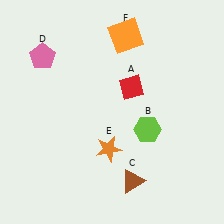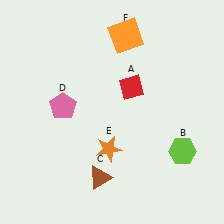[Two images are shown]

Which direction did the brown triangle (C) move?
The brown triangle (C) moved left.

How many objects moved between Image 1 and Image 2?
3 objects moved between the two images.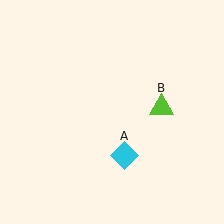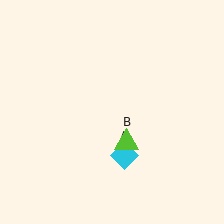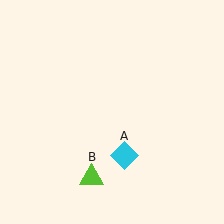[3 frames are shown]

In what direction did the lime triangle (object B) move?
The lime triangle (object B) moved down and to the left.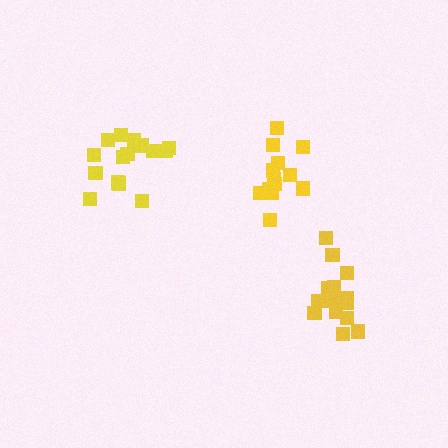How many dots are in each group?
Group 1: 13 dots, Group 2: 15 dots, Group 3: 16 dots (44 total).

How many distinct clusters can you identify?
There are 3 distinct clusters.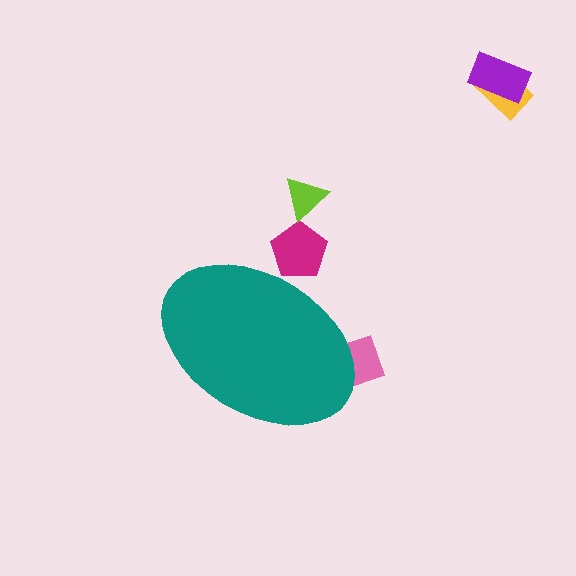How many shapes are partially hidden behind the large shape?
2 shapes are partially hidden.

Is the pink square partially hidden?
Yes, the pink square is partially hidden behind the teal ellipse.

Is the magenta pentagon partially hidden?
Yes, the magenta pentagon is partially hidden behind the teal ellipse.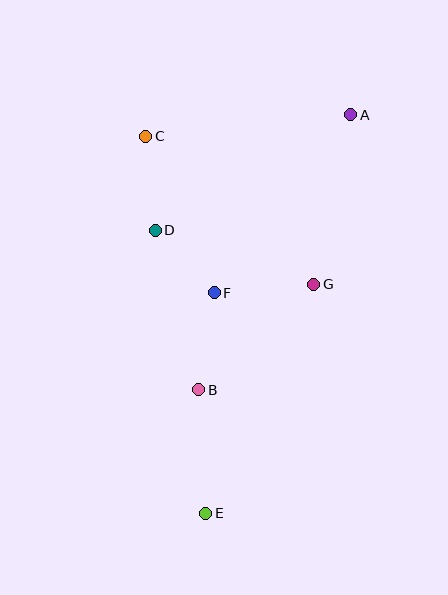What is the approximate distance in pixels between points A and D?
The distance between A and D is approximately 227 pixels.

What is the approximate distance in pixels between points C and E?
The distance between C and E is approximately 382 pixels.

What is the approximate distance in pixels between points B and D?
The distance between B and D is approximately 165 pixels.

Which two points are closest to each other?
Points D and F are closest to each other.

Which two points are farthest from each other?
Points A and E are farthest from each other.